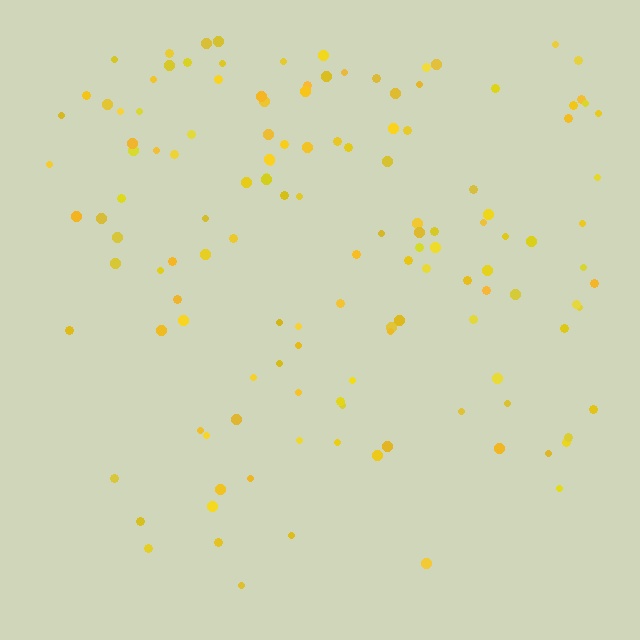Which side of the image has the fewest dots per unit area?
The bottom.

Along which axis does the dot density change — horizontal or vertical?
Vertical.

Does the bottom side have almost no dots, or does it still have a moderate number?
Still a moderate number, just noticeably fewer than the top.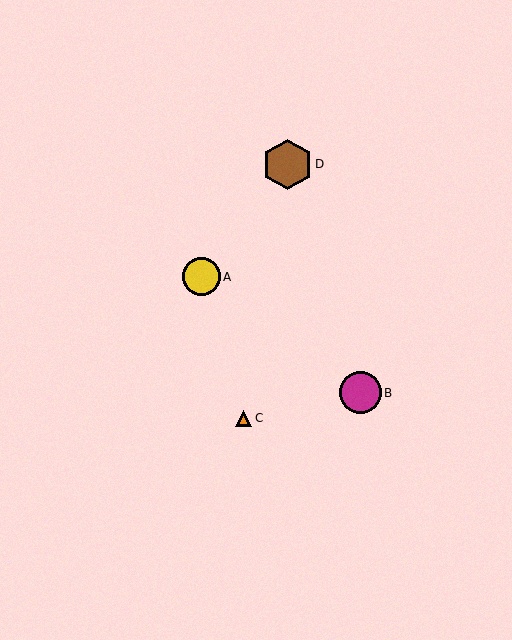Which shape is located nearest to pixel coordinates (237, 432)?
The orange triangle (labeled C) at (244, 418) is nearest to that location.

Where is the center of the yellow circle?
The center of the yellow circle is at (201, 277).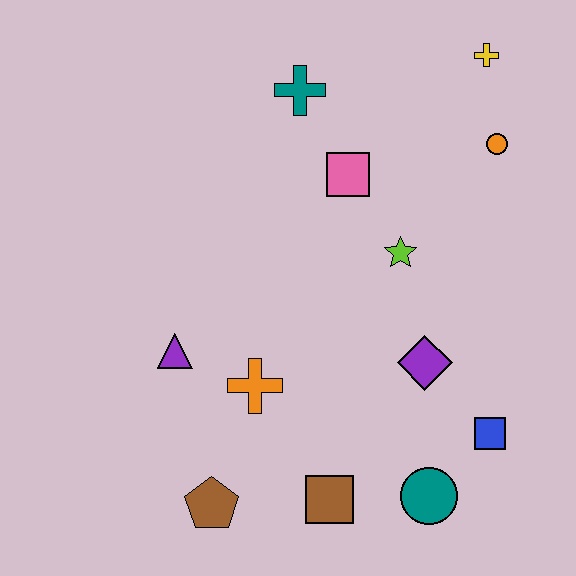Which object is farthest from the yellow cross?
The brown pentagon is farthest from the yellow cross.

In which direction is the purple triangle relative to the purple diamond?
The purple triangle is to the left of the purple diamond.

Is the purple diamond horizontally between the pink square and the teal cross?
No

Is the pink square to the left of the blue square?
Yes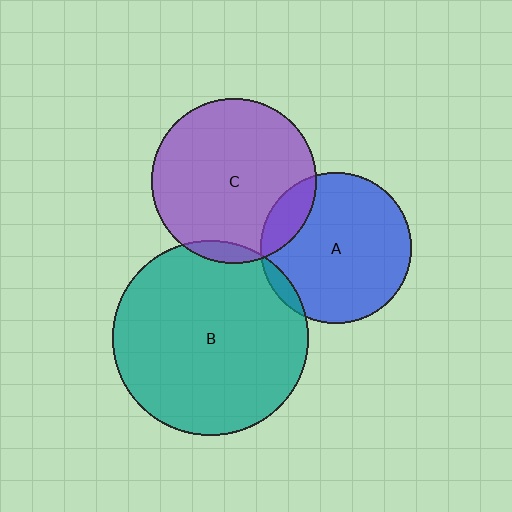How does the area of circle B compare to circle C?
Approximately 1.4 times.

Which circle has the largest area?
Circle B (teal).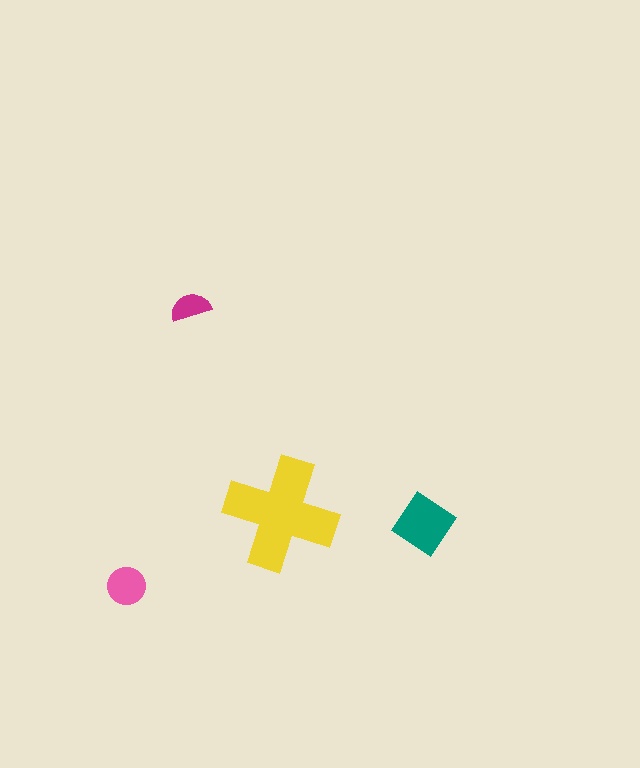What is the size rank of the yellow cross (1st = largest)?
1st.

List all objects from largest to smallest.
The yellow cross, the teal diamond, the pink circle, the magenta semicircle.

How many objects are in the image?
There are 4 objects in the image.